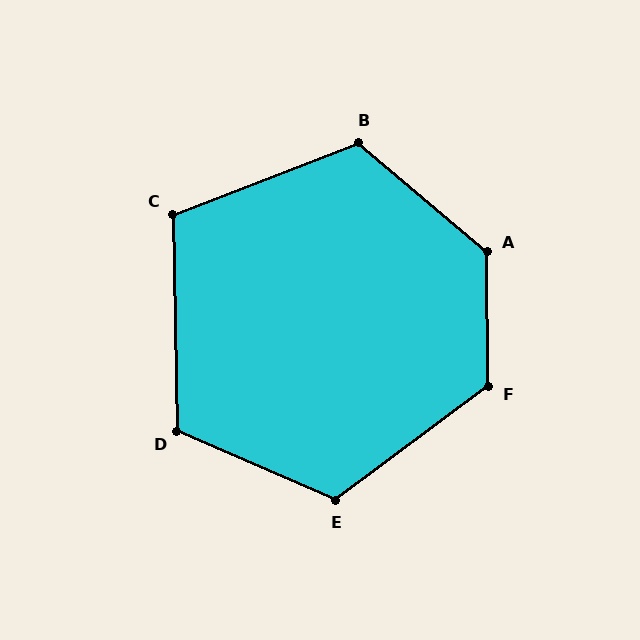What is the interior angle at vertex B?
Approximately 119 degrees (obtuse).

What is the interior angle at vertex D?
Approximately 115 degrees (obtuse).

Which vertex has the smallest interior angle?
C, at approximately 110 degrees.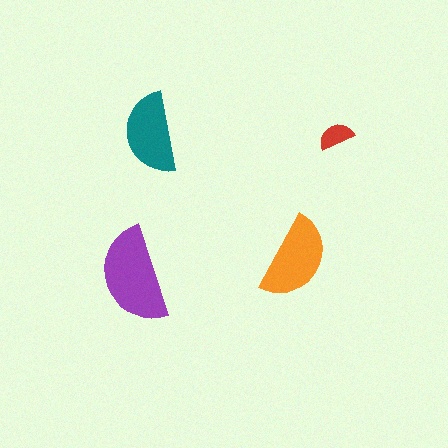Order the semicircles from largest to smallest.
the purple one, the orange one, the teal one, the red one.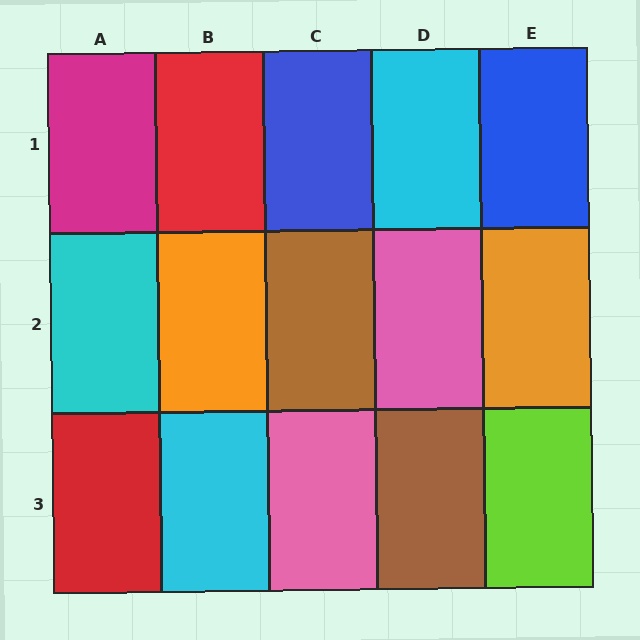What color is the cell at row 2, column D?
Pink.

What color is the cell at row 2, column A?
Cyan.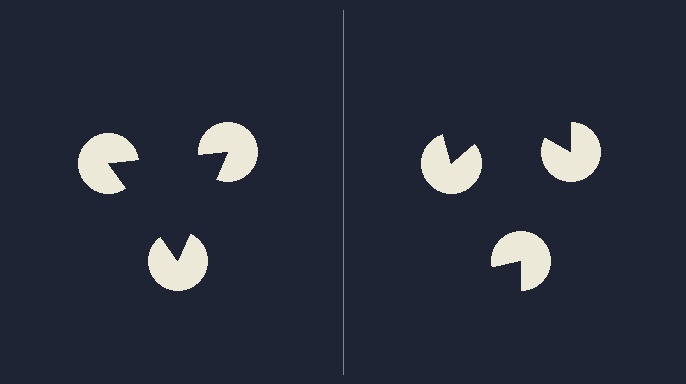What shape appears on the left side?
An illusory triangle.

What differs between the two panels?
The pac-man discs are positioned identically on both sides; only the wedge orientations differ. On the left they align to a triangle; on the right they are misaligned.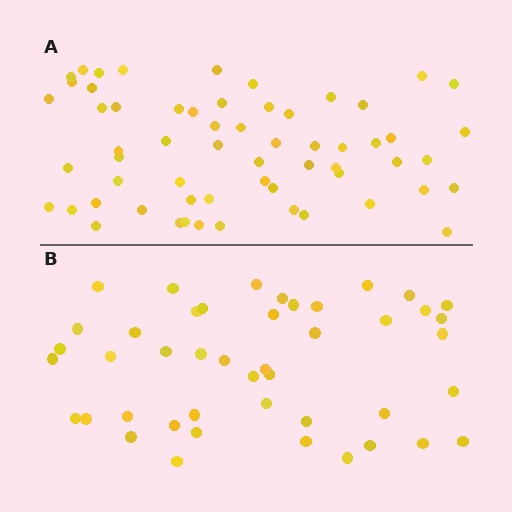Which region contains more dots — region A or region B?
Region A (the top region) has more dots.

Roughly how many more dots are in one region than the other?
Region A has approximately 15 more dots than region B.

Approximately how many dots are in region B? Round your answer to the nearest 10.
About 40 dots. (The exact count is 45, which rounds to 40.)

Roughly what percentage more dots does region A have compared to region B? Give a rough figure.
About 35% more.